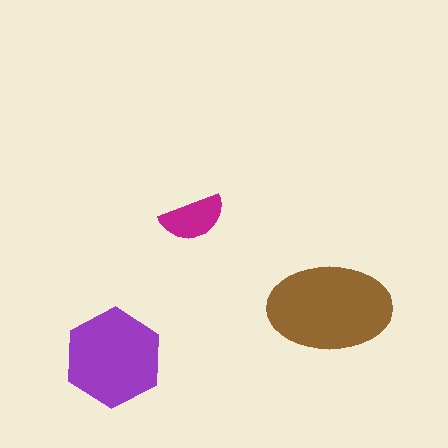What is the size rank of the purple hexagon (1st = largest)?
2nd.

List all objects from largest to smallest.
The brown ellipse, the purple hexagon, the magenta semicircle.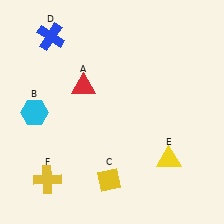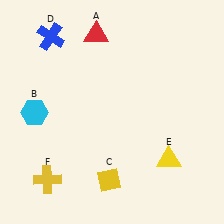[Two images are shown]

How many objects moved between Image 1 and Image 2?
1 object moved between the two images.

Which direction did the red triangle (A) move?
The red triangle (A) moved up.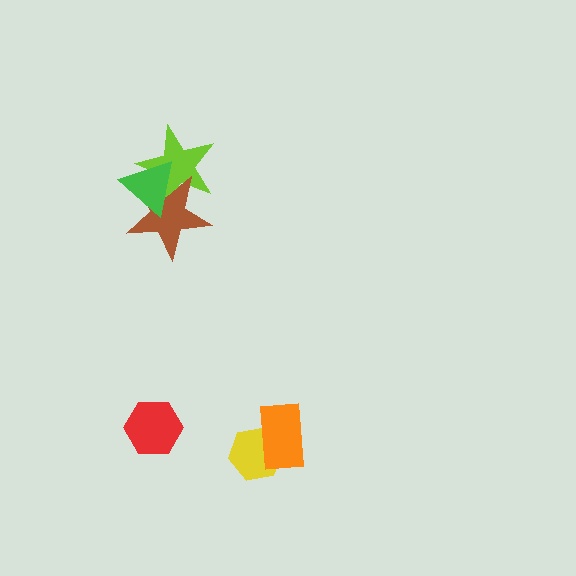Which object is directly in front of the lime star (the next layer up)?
The brown star is directly in front of the lime star.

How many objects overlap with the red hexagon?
0 objects overlap with the red hexagon.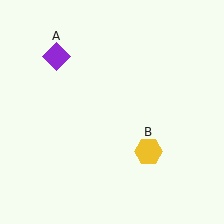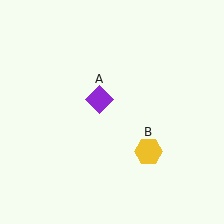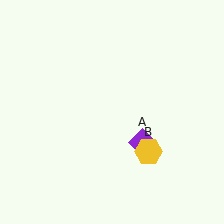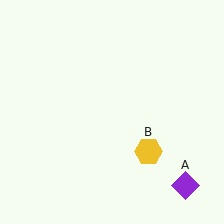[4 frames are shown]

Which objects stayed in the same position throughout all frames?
Yellow hexagon (object B) remained stationary.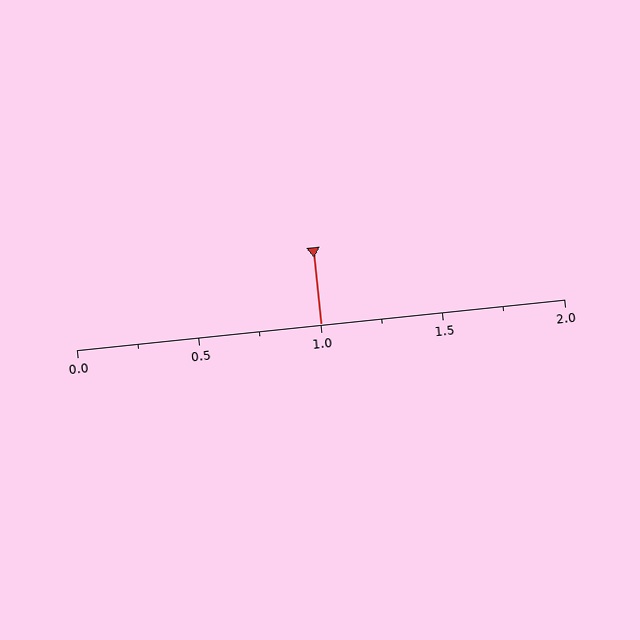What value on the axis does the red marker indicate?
The marker indicates approximately 1.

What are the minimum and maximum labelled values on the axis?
The axis runs from 0.0 to 2.0.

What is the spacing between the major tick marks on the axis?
The major ticks are spaced 0.5 apart.